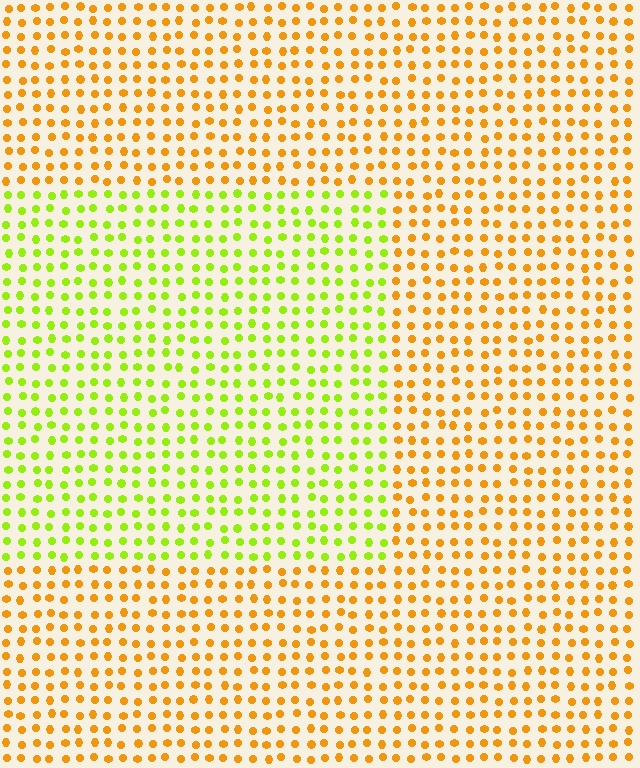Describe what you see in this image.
The image is filled with small orange elements in a uniform arrangement. A rectangle-shaped region is visible where the elements are tinted to a slightly different hue, forming a subtle color boundary.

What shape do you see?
I see a rectangle.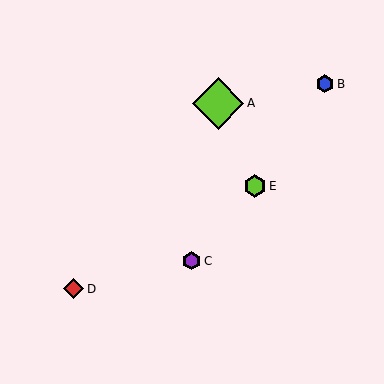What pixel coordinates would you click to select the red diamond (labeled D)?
Click at (73, 289) to select the red diamond D.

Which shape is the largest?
The lime diamond (labeled A) is the largest.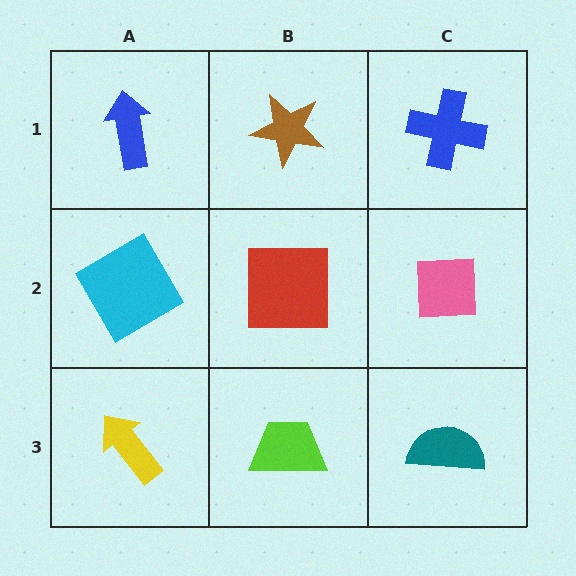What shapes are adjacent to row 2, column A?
A blue arrow (row 1, column A), a yellow arrow (row 3, column A), a red square (row 2, column B).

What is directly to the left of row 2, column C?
A red square.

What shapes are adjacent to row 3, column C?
A pink square (row 2, column C), a lime trapezoid (row 3, column B).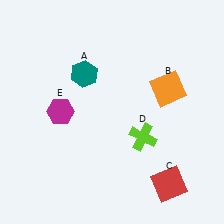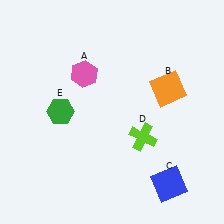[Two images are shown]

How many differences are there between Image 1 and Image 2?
There are 3 differences between the two images.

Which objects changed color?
A changed from teal to pink. C changed from red to blue. E changed from magenta to green.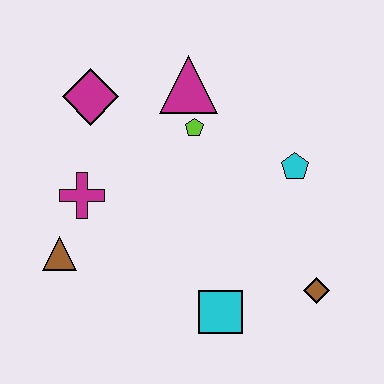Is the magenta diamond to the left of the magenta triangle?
Yes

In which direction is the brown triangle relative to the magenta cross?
The brown triangle is below the magenta cross.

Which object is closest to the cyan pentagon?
The lime pentagon is closest to the cyan pentagon.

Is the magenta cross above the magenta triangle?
No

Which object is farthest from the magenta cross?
The brown diamond is farthest from the magenta cross.